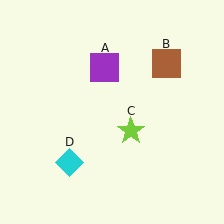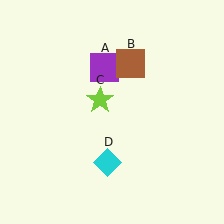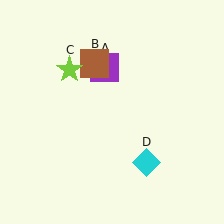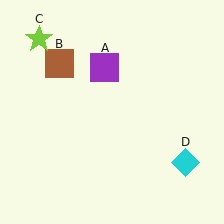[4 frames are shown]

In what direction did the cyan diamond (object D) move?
The cyan diamond (object D) moved right.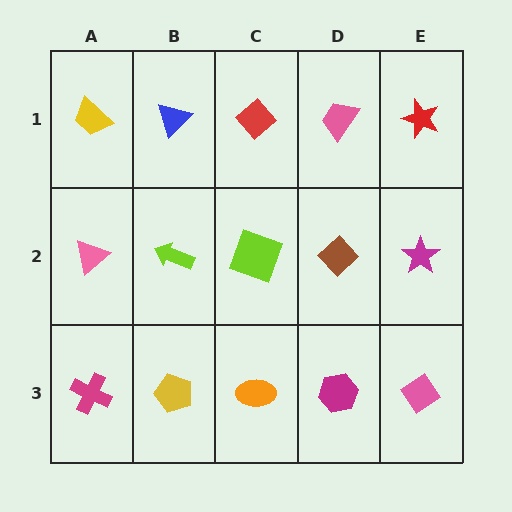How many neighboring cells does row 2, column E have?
3.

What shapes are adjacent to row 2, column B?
A blue triangle (row 1, column B), a yellow pentagon (row 3, column B), a pink triangle (row 2, column A), a lime square (row 2, column C).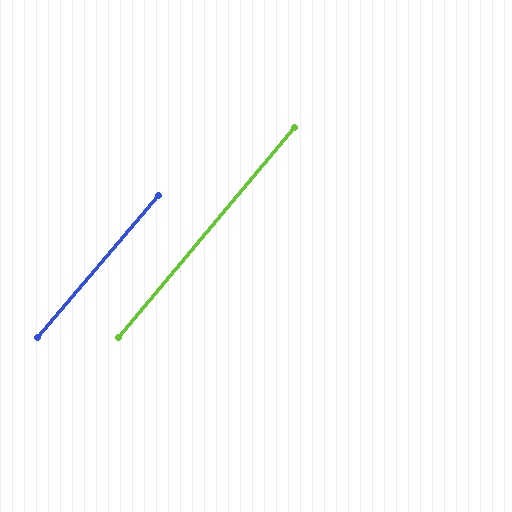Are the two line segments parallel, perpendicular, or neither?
Parallel — their directions differ by only 0.5°.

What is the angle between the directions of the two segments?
Approximately 0 degrees.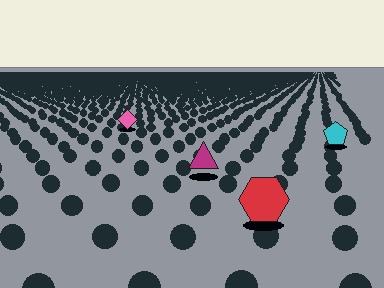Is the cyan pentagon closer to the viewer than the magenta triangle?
No. The magenta triangle is closer — you can tell from the texture gradient: the ground texture is coarser near it.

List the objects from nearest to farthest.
From nearest to farthest: the red hexagon, the magenta triangle, the cyan pentagon, the pink diamond.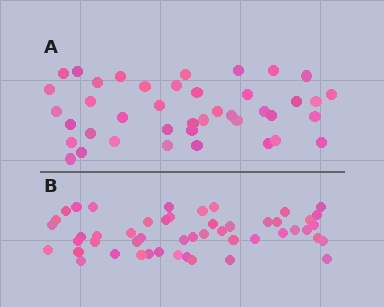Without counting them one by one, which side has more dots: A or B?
Region B (the bottom region) has more dots.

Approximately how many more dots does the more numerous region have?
Region B has roughly 8 or so more dots than region A.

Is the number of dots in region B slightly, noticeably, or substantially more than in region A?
Region B has only slightly more — the two regions are fairly close. The ratio is roughly 1.2 to 1.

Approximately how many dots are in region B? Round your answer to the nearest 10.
About 50 dots.